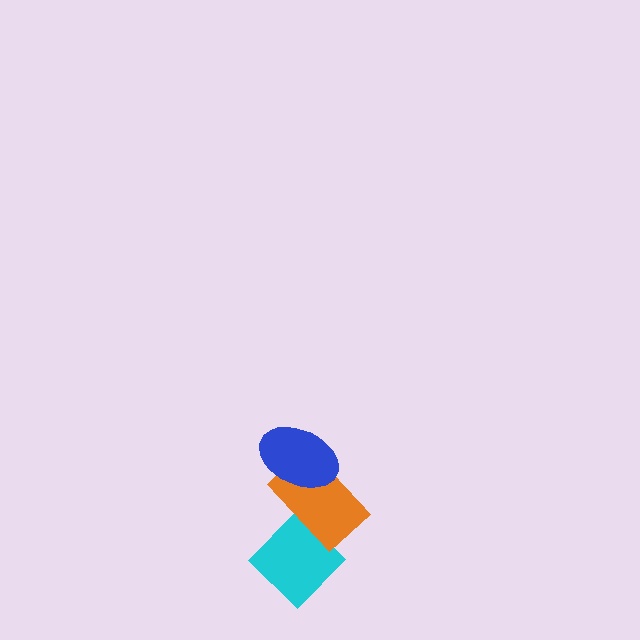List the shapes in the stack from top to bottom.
From top to bottom: the blue ellipse, the orange rectangle, the cyan diamond.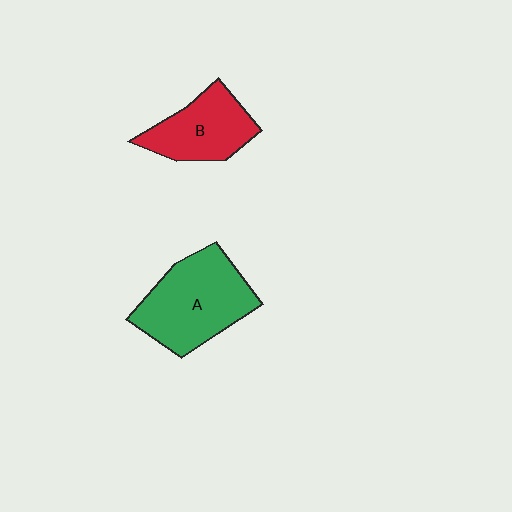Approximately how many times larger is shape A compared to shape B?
Approximately 1.4 times.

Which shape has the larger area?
Shape A (green).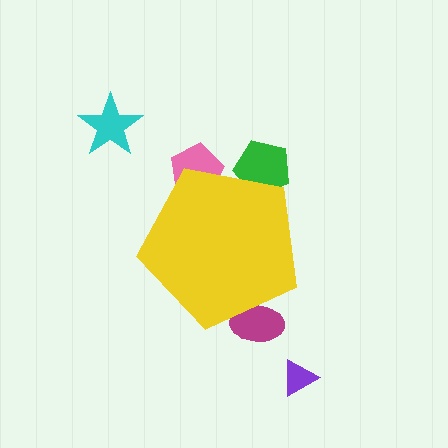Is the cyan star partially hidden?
No, the cyan star is fully visible.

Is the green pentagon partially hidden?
Yes, the green pentagon is partially hidden behind the yellow pentagon.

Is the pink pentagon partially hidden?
Yes, the pink pentagon is partially hidden behind the yellow pentagon.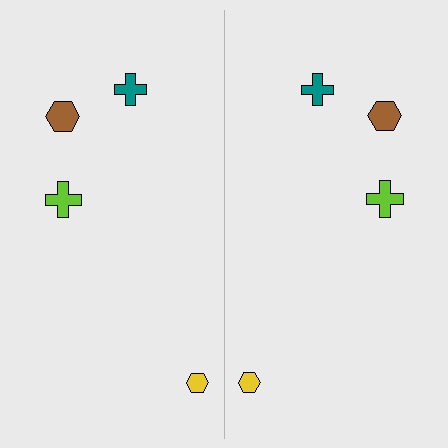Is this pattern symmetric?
Yes, this pattern has bilateral (reflection) symmetry.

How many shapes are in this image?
There are 8 shapes in this image.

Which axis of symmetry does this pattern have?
The pattern has a vertical axis of symmetry running through the center of the image.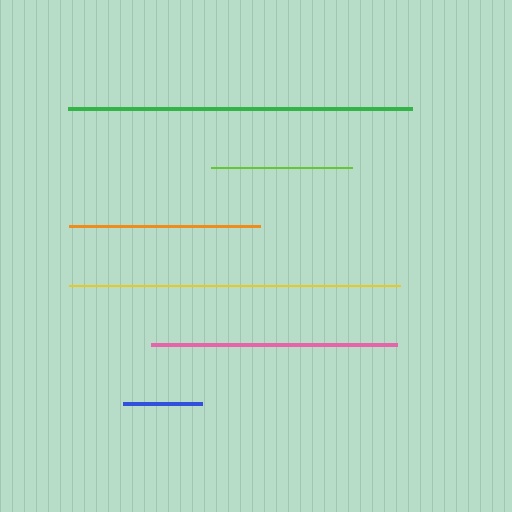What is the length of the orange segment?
The orange segment is approximately 192 pixels long.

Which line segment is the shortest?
The blue line is the shortest at approximately 79 pixels.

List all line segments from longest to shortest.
From longest to shortest: green, yellow, pink, orange, lime, blue.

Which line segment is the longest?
The green line is the longest at approximately 343 pixels.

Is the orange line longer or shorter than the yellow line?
The yellow line is longer than the orange line.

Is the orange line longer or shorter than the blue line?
The orange line is longer than the blue line.